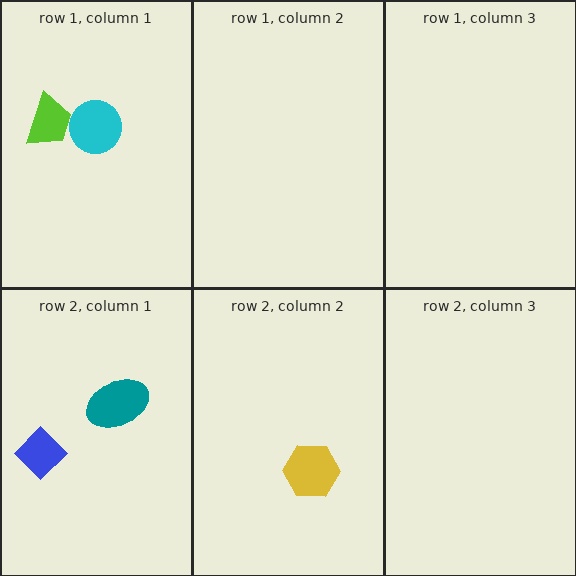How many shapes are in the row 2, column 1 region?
2.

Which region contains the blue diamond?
The row 2, column 1 region.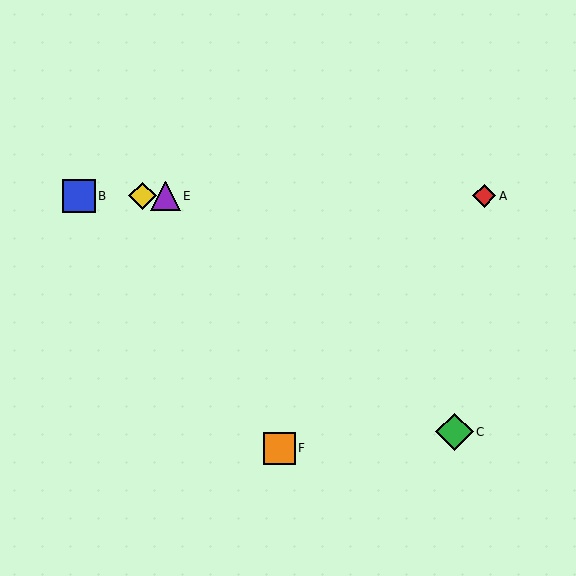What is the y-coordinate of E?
Object E is at y≈196.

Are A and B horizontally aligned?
Yes, both are at y≈196.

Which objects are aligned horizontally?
Objects A, B, D, E are aligned horizontally.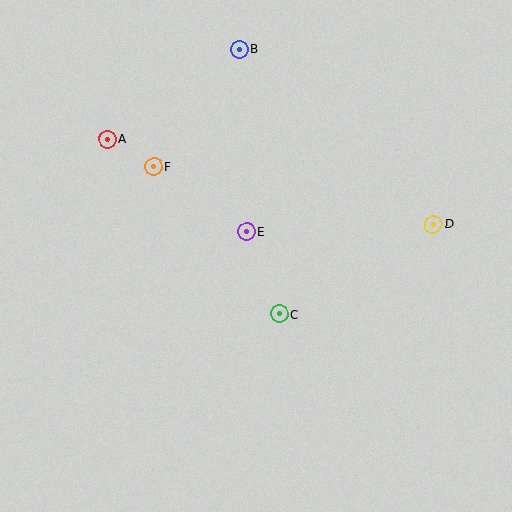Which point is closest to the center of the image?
Point E at (247, 232) is closest to the center.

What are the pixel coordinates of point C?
Point C is at (279, 314).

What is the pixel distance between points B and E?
The distance between B and E is 183 pixels.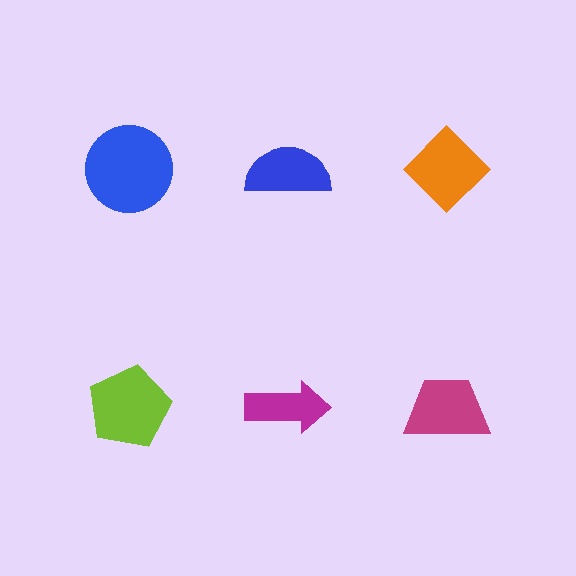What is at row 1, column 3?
An orange diamond.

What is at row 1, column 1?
A blue circle.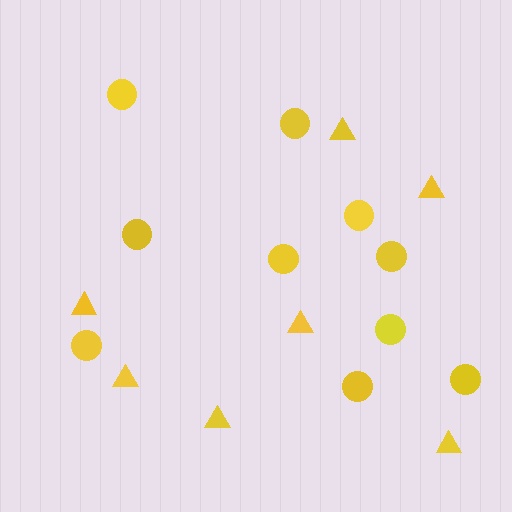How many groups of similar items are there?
There are 2 groups: one group of triangles (7) and one group of circles (10).